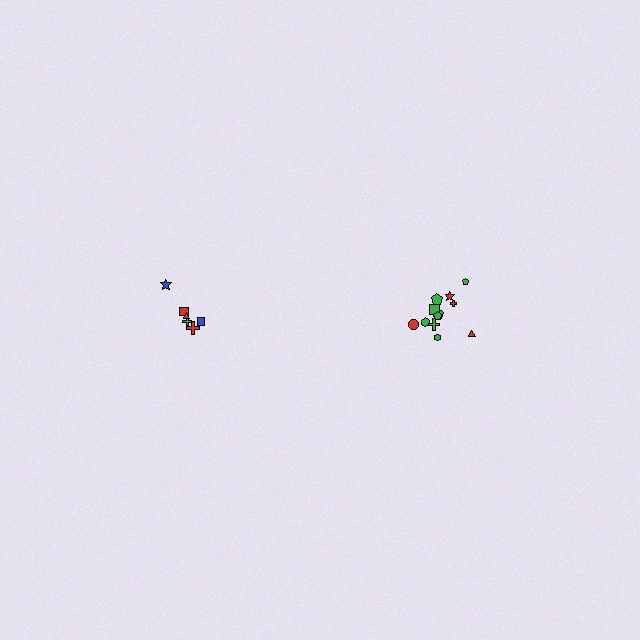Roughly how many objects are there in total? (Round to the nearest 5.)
Roughly 20 objects in total.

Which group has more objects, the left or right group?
The right group.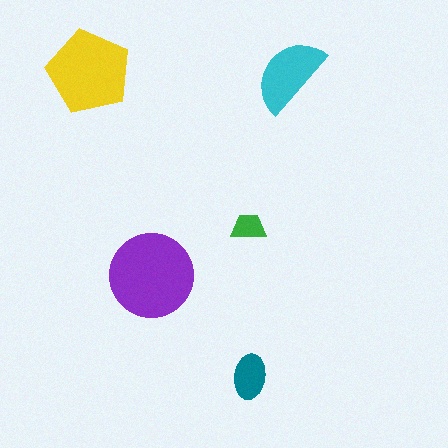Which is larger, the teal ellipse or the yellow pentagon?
The yellow pentagon.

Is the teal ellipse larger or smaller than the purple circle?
Smaller.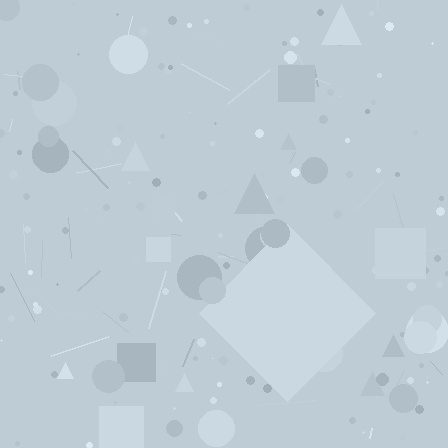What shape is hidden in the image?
A diamond is hidden in the image.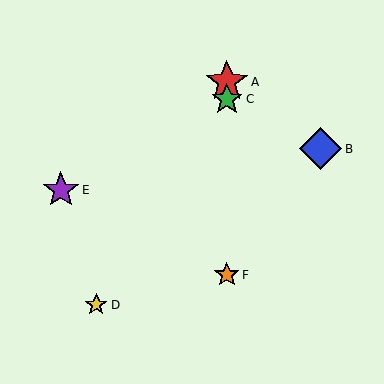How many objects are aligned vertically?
3 objects (A, C, F) are aligned vertically.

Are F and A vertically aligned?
Yes, both are at x≈227.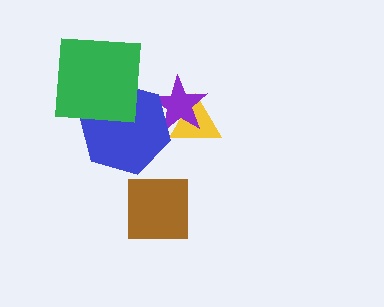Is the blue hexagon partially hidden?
Yes, it is partially covered by another shape.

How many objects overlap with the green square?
1 object overlaps with the green square.